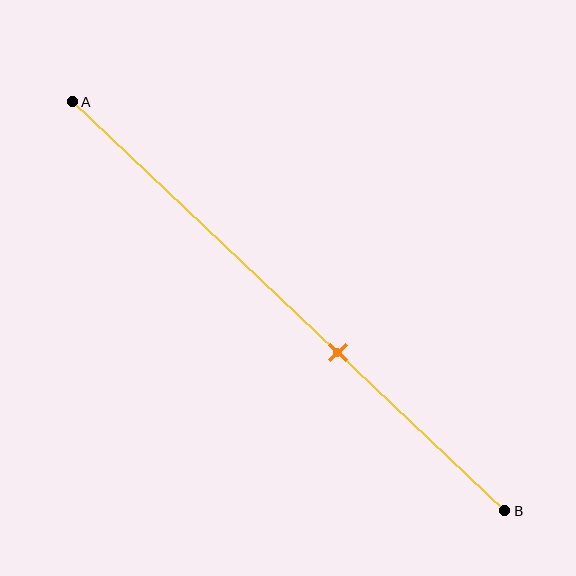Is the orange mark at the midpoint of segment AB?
No, the mark is at about 60% from A, not at the 50% midpoint.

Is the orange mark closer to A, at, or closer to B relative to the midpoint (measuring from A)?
The orange mark is closer to point B than the midpoint of segment AB.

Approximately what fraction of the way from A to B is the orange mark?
The orange mark is approximately 60% of the way from A to B.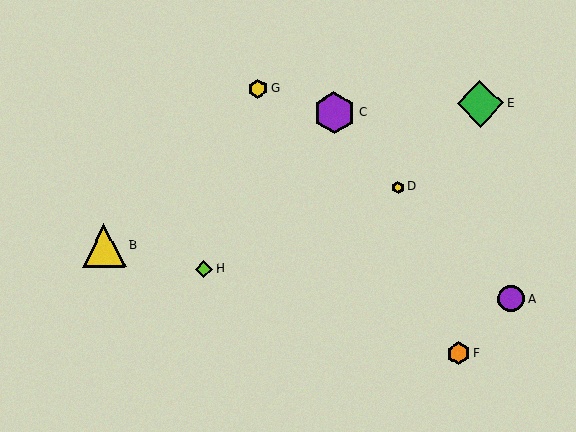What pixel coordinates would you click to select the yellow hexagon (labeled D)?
Click at (398, 187) to select the yellow hexagon D.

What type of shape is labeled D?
Shape D is a yellow hexagon.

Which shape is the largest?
The green diamond (labeled E) is the largest.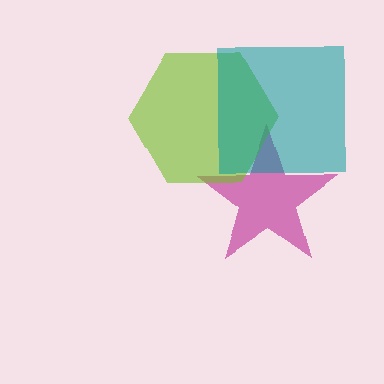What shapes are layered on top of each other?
The layered shapes are: a magenta star, a lime hexagon, a teal square.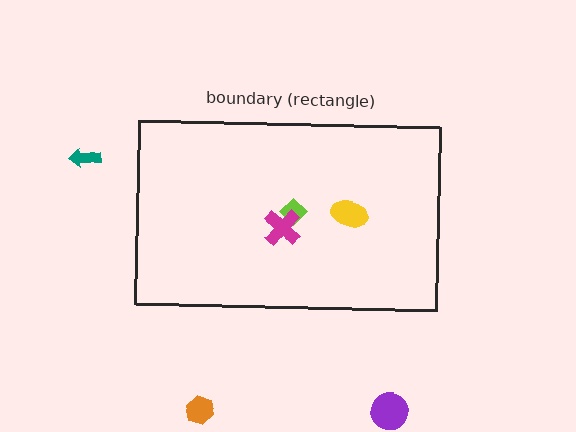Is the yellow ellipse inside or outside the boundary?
Inside.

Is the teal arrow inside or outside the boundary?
Outside.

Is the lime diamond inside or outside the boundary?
Inside.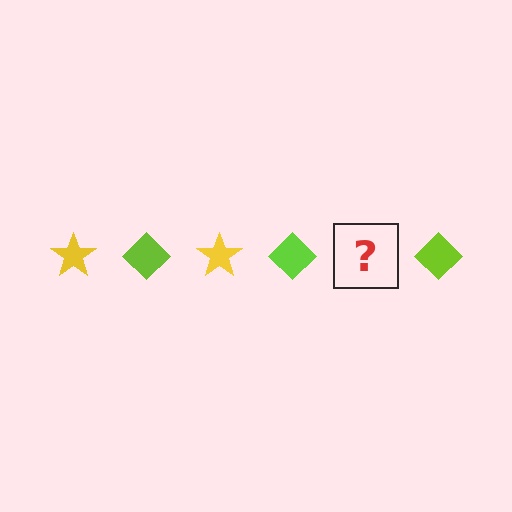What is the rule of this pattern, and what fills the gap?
The rule is that the pattern alternates between yellow star and lime diamond. The gap should be filled with a yellow star.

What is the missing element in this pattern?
The missing element is a yellow star.